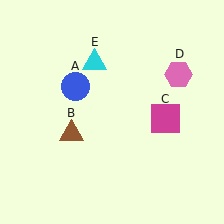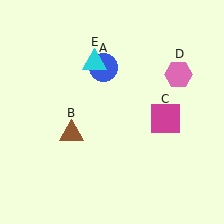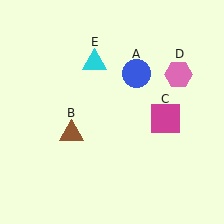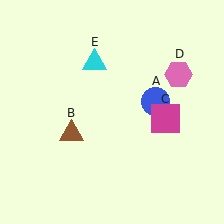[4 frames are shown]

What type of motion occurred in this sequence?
The blue circle (object A) rotated clockwise around the center of the scene.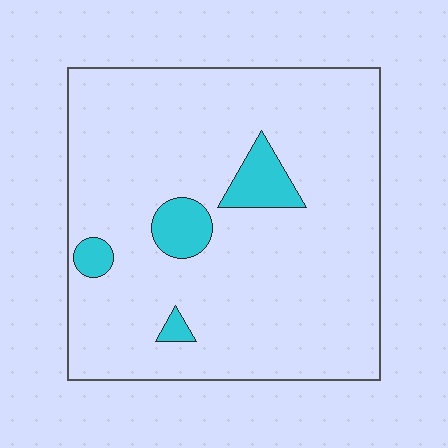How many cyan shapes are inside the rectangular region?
4.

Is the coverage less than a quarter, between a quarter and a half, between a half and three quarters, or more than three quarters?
Less than a quarter.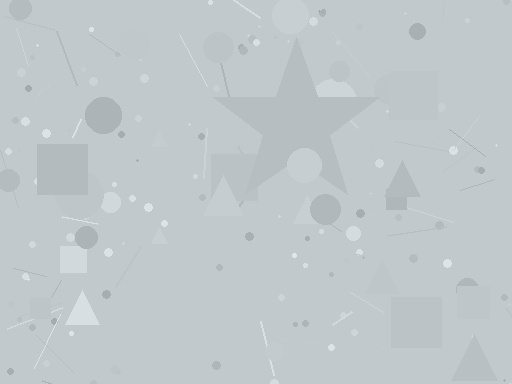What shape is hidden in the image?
A star is hidden in the image.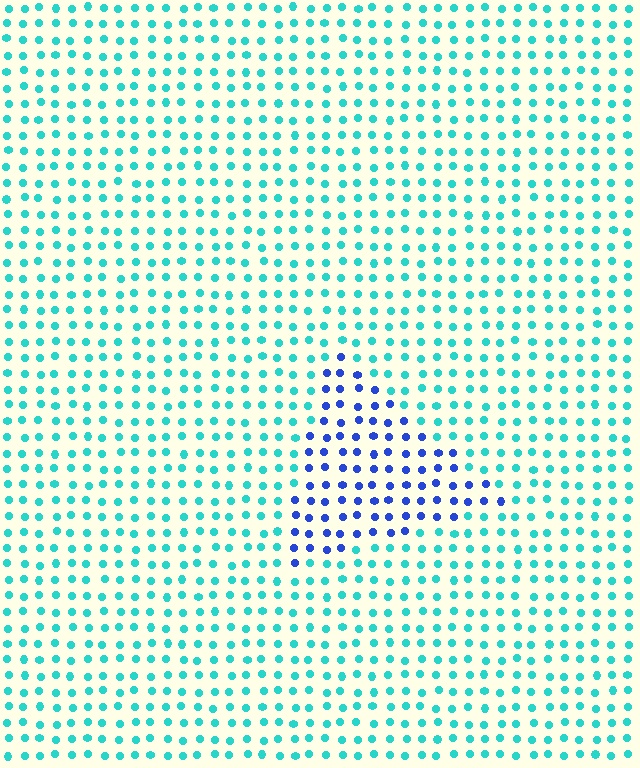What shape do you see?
I see a triangle.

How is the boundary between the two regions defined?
The boundary is defined purely by a slight shift in hue (about 54 degrees). Spacing, size, and orientation are identical on both sides.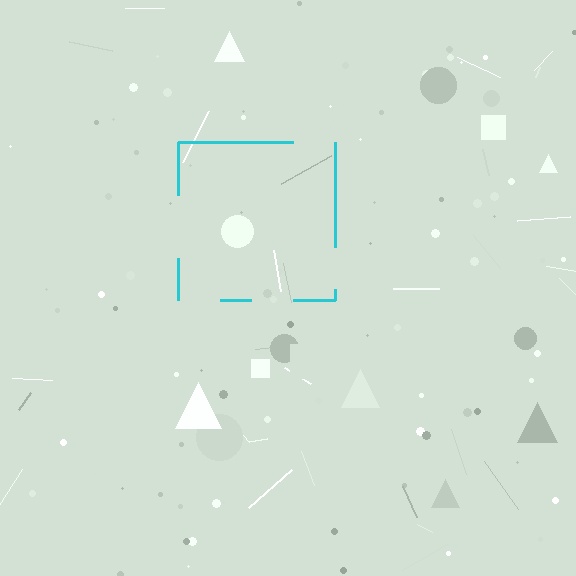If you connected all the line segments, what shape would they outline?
They would outline a square.